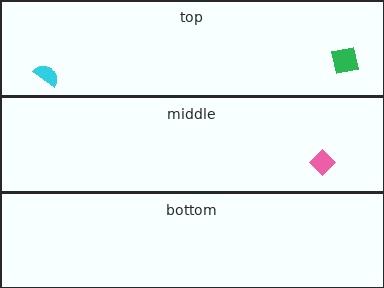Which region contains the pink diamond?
The middle region.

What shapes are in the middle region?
The pink diamond.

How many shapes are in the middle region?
1.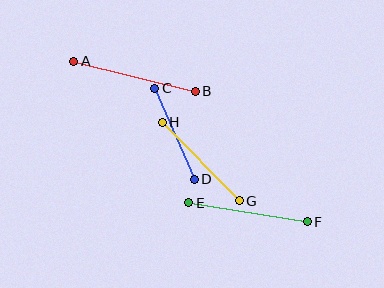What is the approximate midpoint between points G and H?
The midpoint is at approximately (201, 161) pixels.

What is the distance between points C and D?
The distance is approximately 99 pixels.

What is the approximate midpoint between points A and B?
The midpoint is at approximately (135, 76) pixels.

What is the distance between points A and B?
The distance is approximately 125 pixels.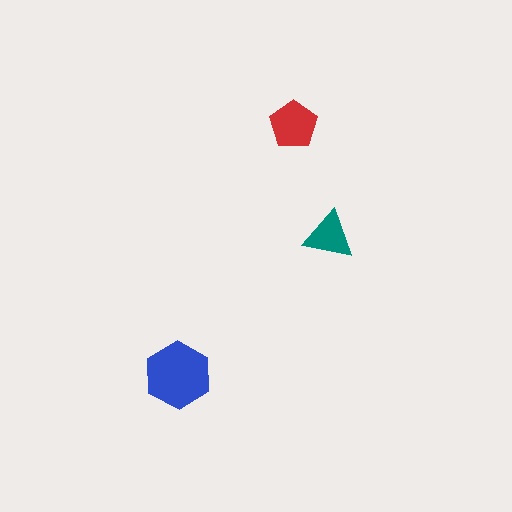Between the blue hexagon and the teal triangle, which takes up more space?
The blue hexagon.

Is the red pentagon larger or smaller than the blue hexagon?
Smaller.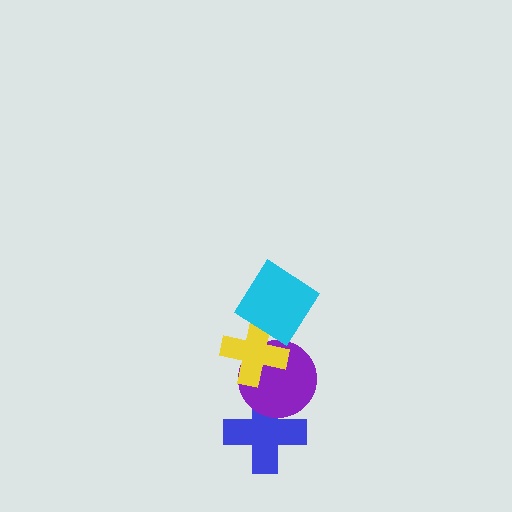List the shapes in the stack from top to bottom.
From top to bottom: the cyan diamond, the yellow cross, the purple circle, the blue cross.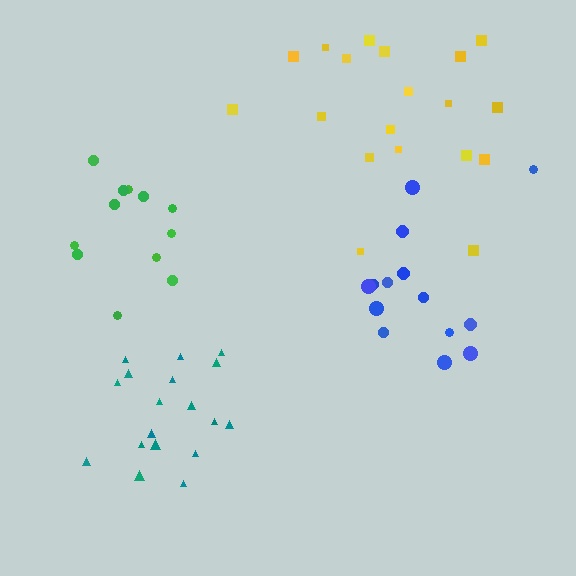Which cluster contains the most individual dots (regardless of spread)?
Yellow (19).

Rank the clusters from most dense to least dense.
teal, blue, yellow, green.